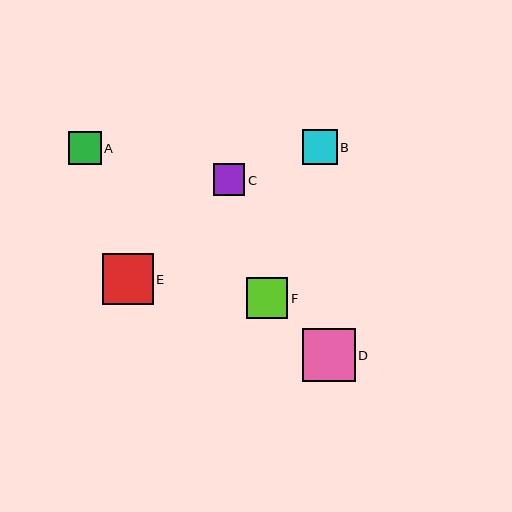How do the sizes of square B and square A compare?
Square B and square A are approximately the same size.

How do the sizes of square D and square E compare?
Square D and square E are approximately the same size.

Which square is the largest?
Square D is the largest with a size of approximately 52 pixels.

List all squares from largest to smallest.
From largest to smallest: D, E, F, B, A, C.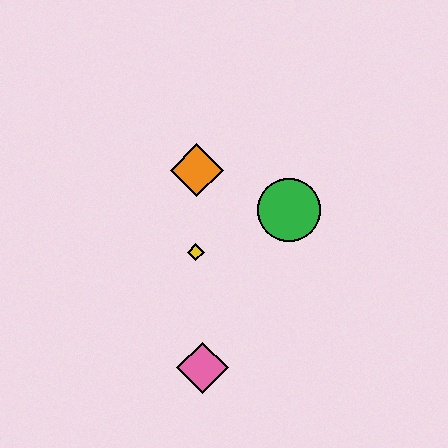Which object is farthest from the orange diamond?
The pink diamond is farthest from the orange diamond.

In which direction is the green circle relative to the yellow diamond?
The green circle is to the right of the yellow diamond.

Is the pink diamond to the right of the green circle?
No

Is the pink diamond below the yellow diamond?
Yes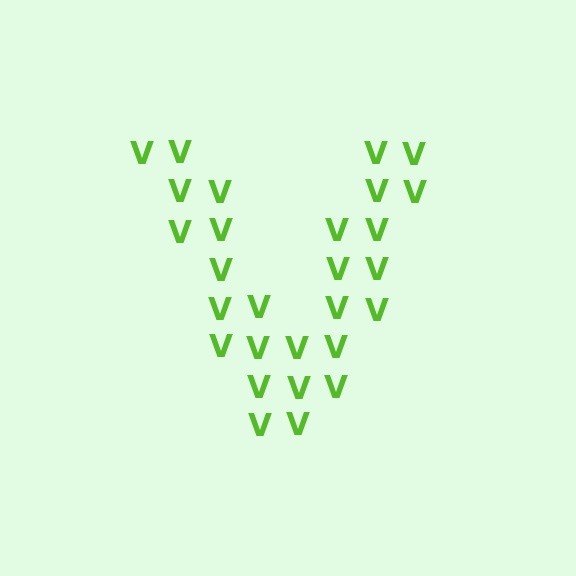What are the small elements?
The small elements are letter V's.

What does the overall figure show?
The overall figure shows the letter V.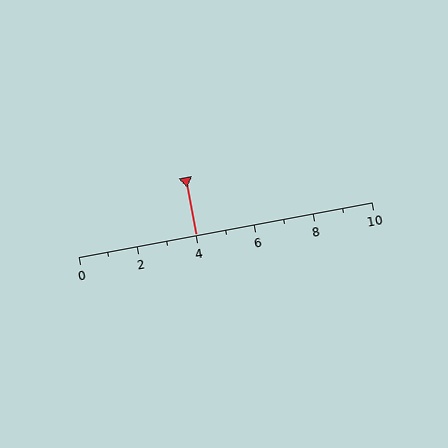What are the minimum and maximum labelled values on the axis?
The axis runs from 0 to 10.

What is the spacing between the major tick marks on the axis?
The major ticks are spaced 2 apart.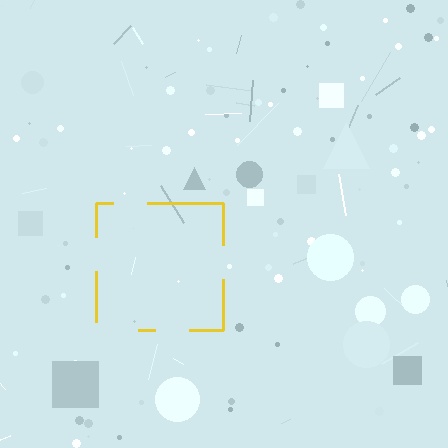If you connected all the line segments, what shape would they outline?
They would outline a square.